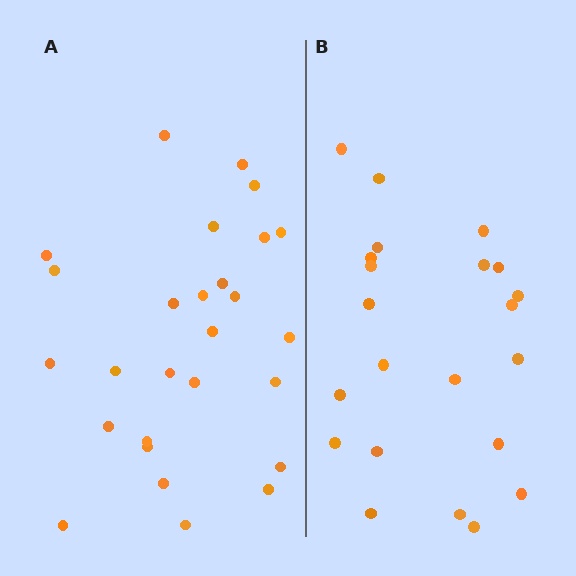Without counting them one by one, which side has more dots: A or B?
Region A (the left region) has more dots.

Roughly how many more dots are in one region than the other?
Region A has about 5 more dots than region B.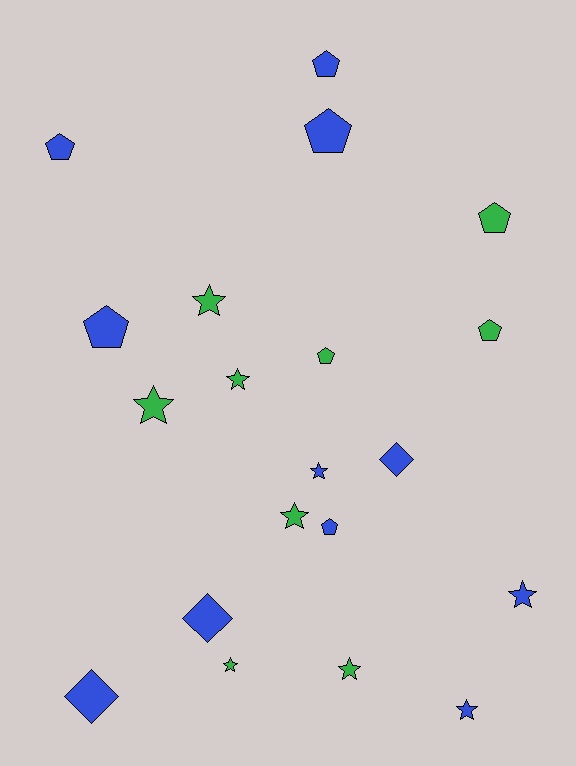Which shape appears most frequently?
Star, with 9 objects.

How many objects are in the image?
There are 20 objects.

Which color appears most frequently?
Blue, with 11 objects.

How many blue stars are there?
There are 3 blue stars.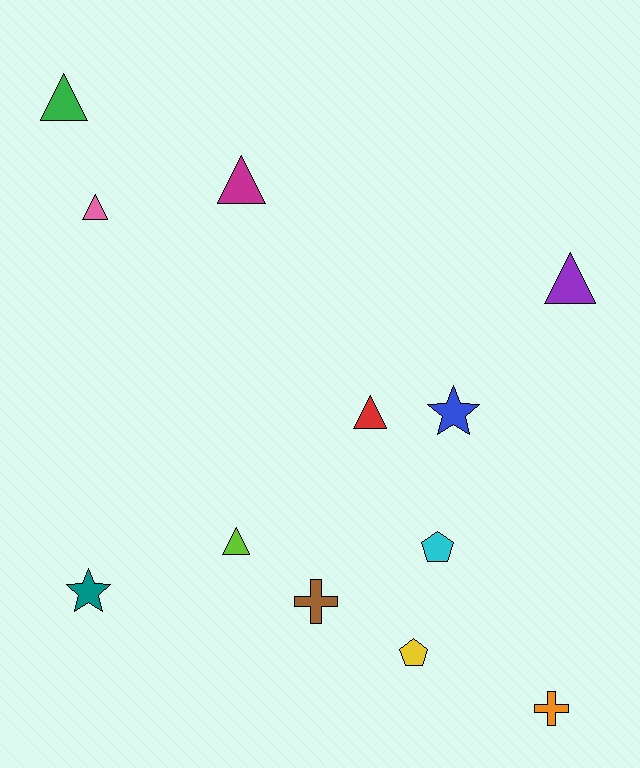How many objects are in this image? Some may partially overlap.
There are 12 objects.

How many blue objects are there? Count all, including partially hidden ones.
There is 1 blue object.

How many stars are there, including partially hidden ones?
There are 2 stars.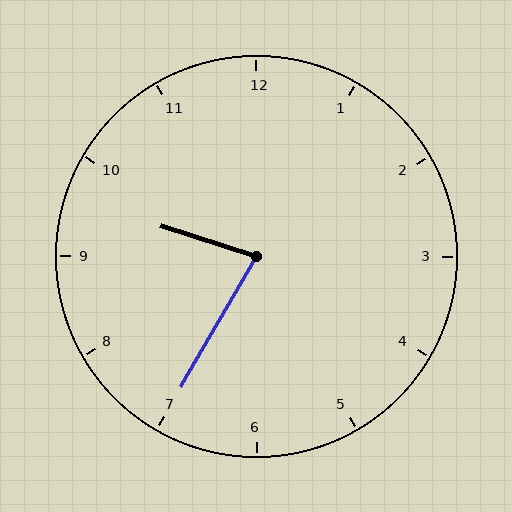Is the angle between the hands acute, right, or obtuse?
It is acute.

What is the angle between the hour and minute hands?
Approximately 78 degrees.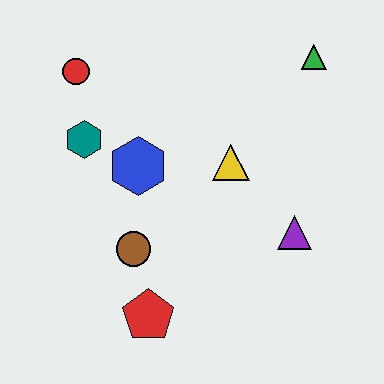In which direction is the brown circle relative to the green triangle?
The brown circle is below the green triangle.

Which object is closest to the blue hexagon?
The teal hexagon is closest to the blue hexagon.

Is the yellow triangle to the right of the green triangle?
No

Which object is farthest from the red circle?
The purple triangle is farthest from the red circle.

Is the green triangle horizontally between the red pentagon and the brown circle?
No